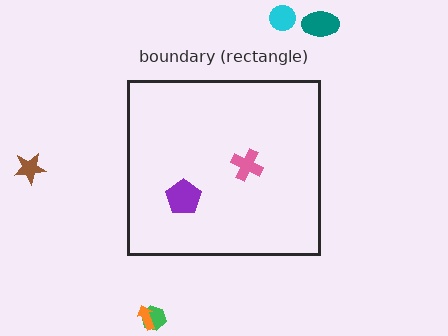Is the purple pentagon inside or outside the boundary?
Inside.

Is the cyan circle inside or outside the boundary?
Outside.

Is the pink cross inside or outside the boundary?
Inside.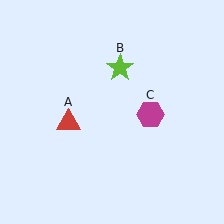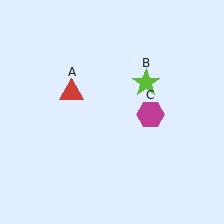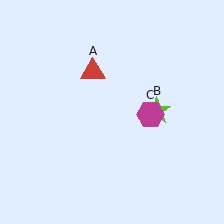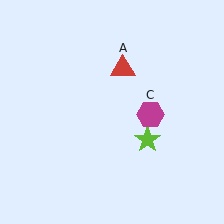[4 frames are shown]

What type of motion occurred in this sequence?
The red triangle (object A), lime star (object B) rotated clockwise around the center of the scene.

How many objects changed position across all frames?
2 objects changed position: red triangle (object A), lime star (object B).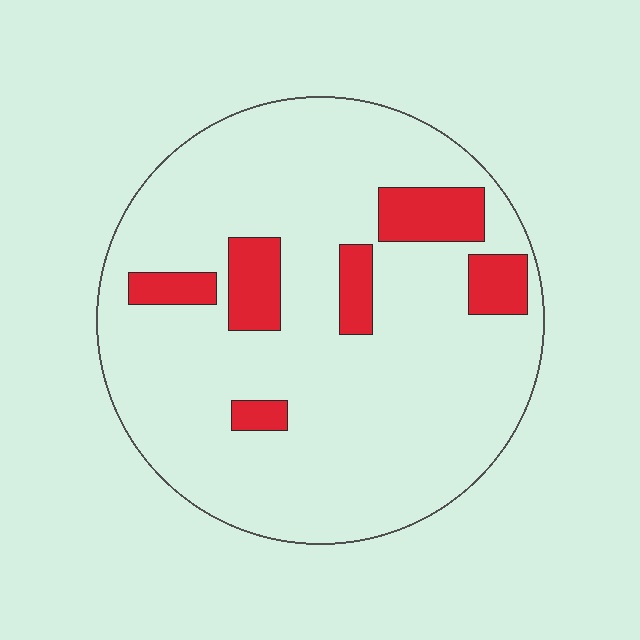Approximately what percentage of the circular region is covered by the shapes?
Approximately 15%.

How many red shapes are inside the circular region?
6.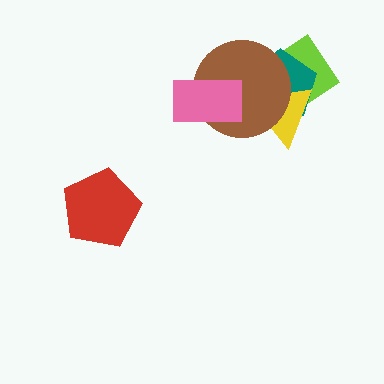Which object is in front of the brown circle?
The pink rectangle is in front of the brown circle.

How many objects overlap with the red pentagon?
0 objects overlap with the red pentagon.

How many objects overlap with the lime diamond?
3 objects overlap with the lime diamond.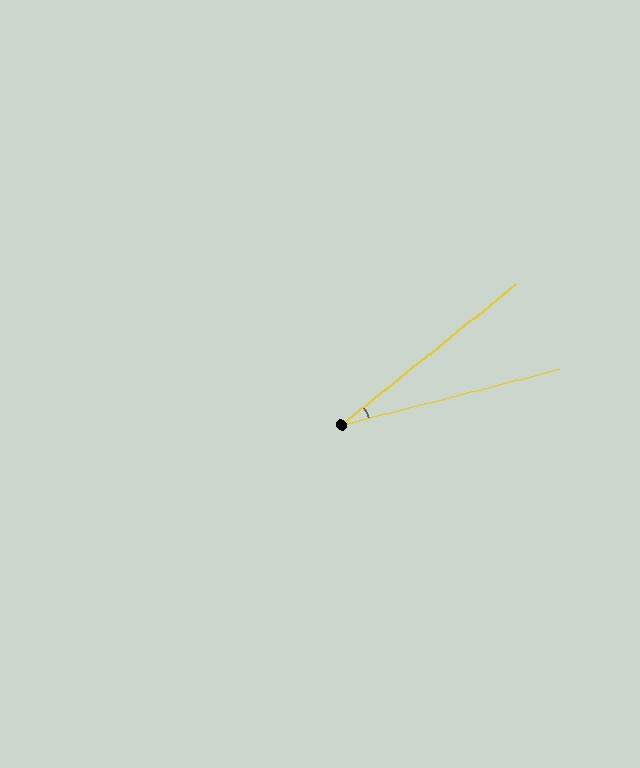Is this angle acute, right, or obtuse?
It is acute.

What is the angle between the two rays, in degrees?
Approximately 24 degrees.